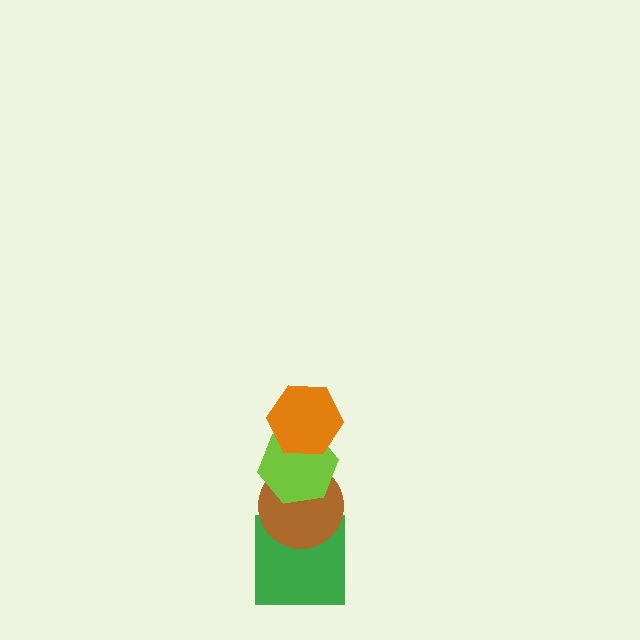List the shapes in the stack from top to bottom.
From top to bottom: the orange hexagon, the lime hexagon, the brown circle, the green square.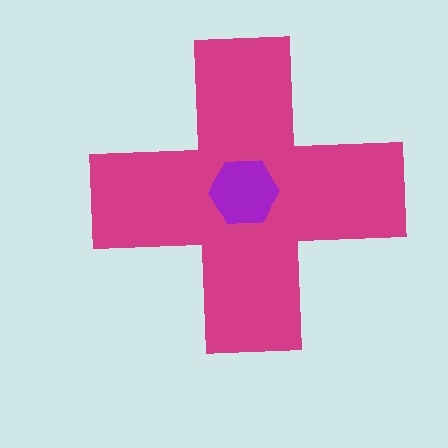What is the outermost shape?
The magenta cross.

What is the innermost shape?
The purple hexagon.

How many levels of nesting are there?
2.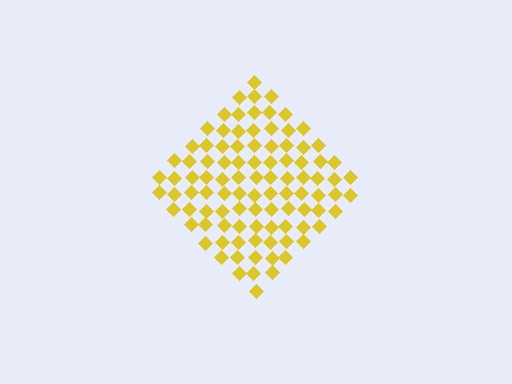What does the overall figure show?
The overall figure shows a diamond.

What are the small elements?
The small elements are diamonds.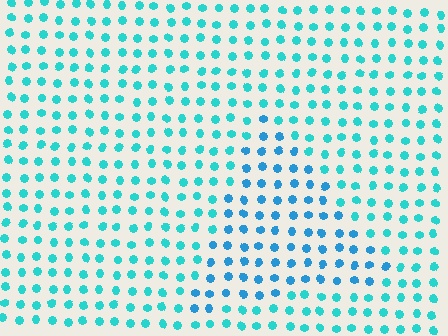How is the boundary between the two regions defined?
The boundary is defined purely by a slight shift in hue (about 25 degrees). Spacing, size, and orientation are identical on both sides.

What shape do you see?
I see a triangle.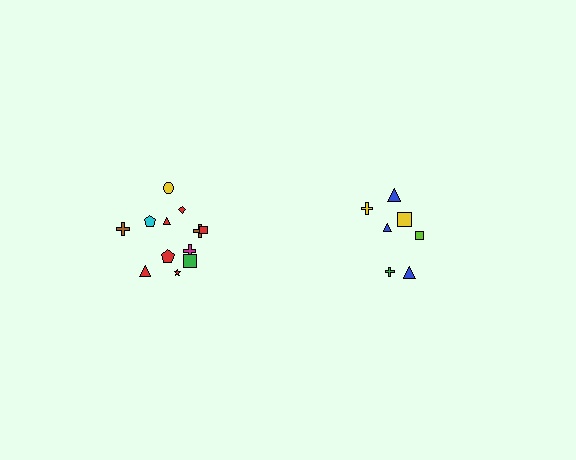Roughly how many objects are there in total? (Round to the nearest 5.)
Roughly 20 objects in total.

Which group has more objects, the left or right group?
The left group.